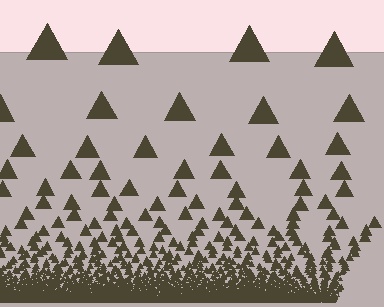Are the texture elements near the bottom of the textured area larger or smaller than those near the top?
Smaller. The gradient is inverted — elements near the bottom are smaller and denser.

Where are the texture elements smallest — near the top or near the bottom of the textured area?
Near the bottom.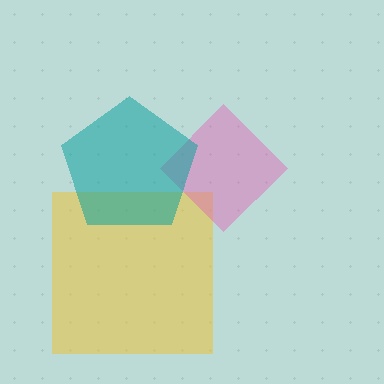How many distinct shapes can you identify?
There are 3 distinct shapes: a yellow square, a pink diamond, a teal pentagon.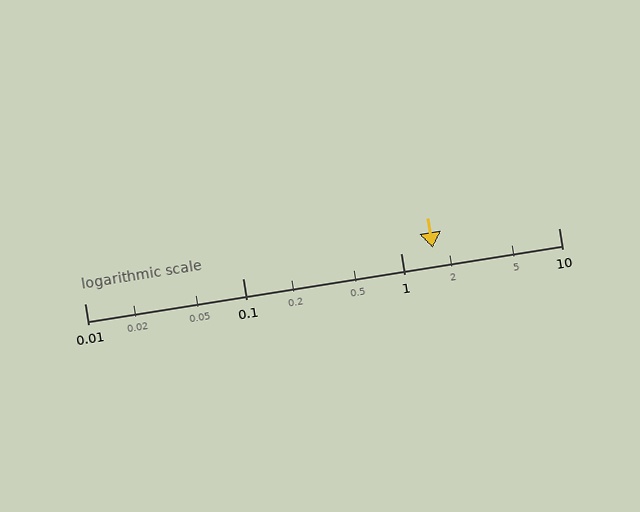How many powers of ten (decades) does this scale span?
The scale spans 3 decades, from 0.01 to 10.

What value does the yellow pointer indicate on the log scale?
The pointer indicates approximately 1.6.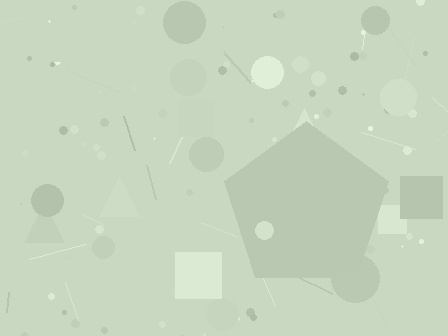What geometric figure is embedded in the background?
A pentagon is embedded in the background.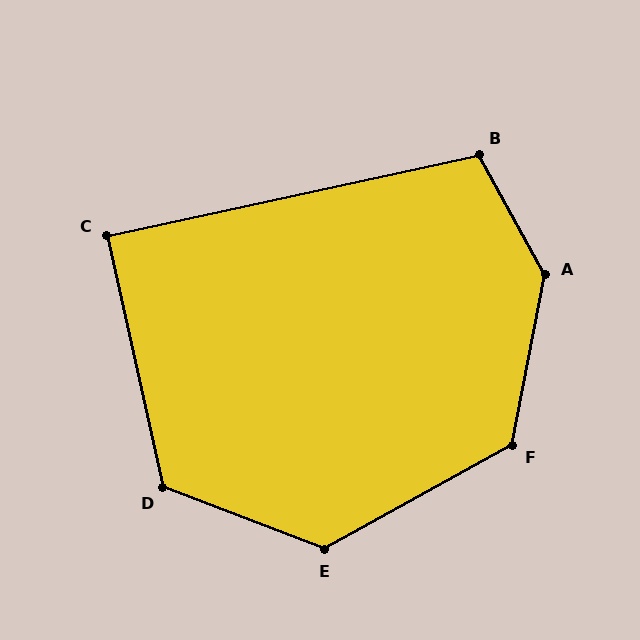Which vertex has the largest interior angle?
A, at approximately 140 degrees.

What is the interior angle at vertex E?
Approximately 130 degrees (obtuse).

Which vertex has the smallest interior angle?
C, at approximately 90 degrees.